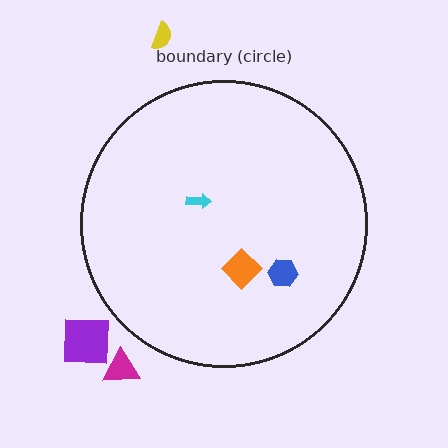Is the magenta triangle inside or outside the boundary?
Outside.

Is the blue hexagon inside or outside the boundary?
Inside.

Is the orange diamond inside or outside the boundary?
Inside.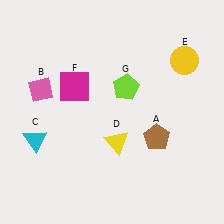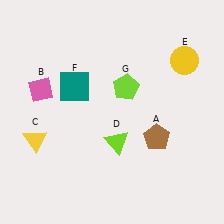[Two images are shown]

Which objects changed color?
C changed from cyan to yellow. D changed from yellow to lime. F changed from magenta to teal.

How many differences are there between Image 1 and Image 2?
There are 3 differences between the two images.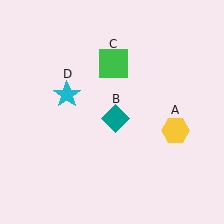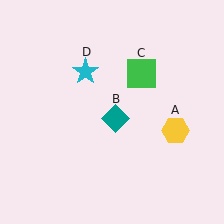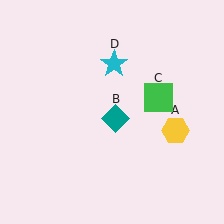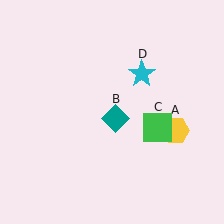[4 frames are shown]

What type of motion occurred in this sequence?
The green square (object C), cyan star (object D) rotated clockwise around the center of the scene.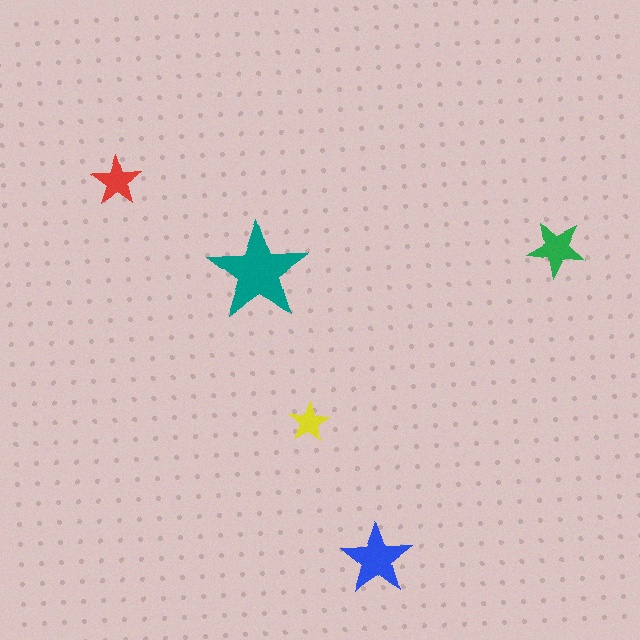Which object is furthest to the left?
The red star is leftmost.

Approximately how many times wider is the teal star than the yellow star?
About 2.5 times wider.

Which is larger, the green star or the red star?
The green one.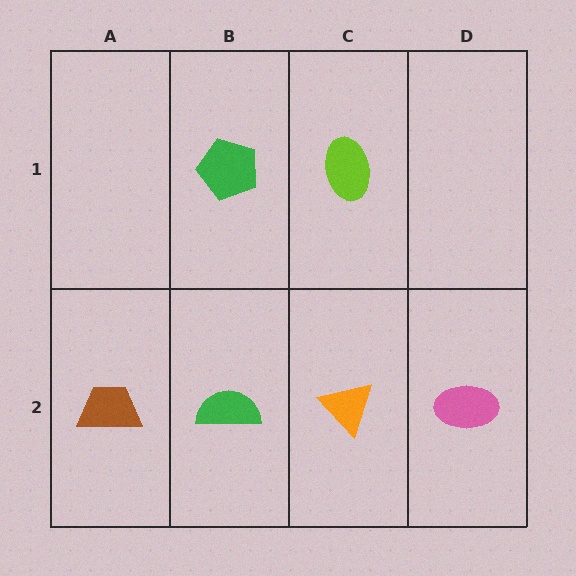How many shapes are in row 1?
2 shapes.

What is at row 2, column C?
An orange triangle.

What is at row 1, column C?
A lime ellipse.